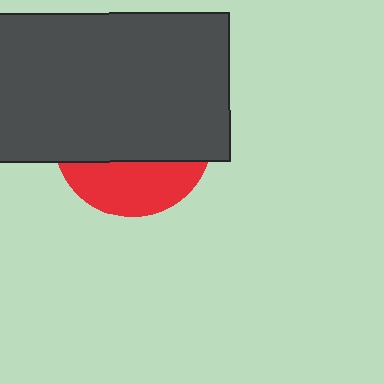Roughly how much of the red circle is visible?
A small part of it is visible (roughly 31%).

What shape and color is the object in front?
The object in front is a dark gray rectangle.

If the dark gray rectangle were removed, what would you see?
You would see the complete red circle.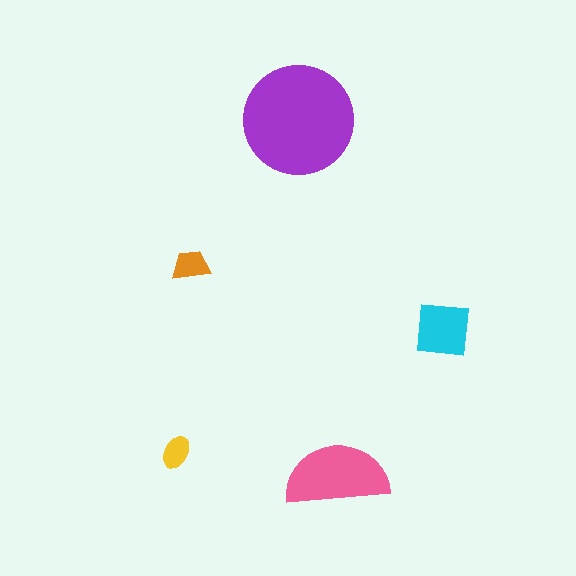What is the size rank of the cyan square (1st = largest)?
3rd.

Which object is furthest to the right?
The cyan square is rightmost.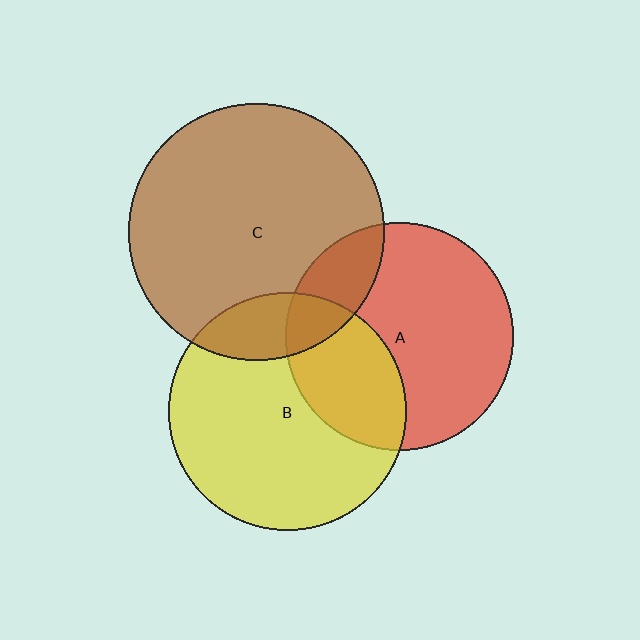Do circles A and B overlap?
Yes.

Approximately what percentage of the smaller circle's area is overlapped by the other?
Approximately 30%.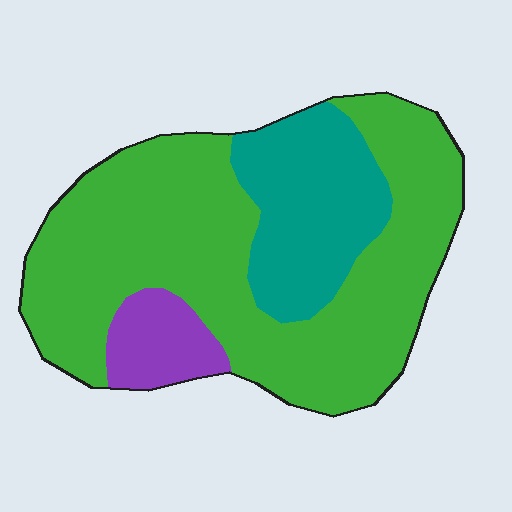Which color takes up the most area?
Green, at roughly 70%.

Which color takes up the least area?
Purple, at roughly 10%.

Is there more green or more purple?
Green.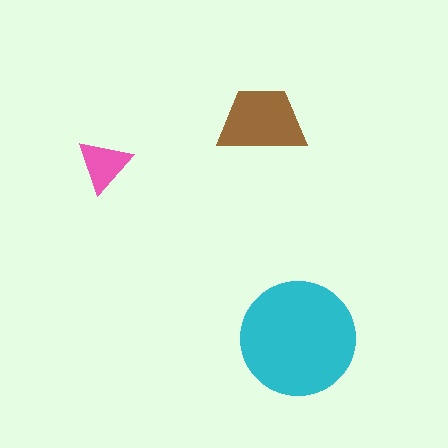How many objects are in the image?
There are 3 objects in the image.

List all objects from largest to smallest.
The cyan circle, the brown trapezoid, the pink triangle.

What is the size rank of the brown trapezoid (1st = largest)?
2nd.